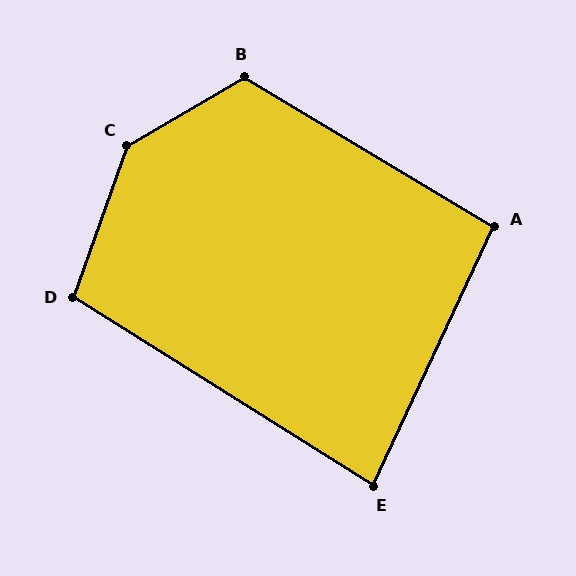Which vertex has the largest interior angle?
C, at approximately 140 degrees.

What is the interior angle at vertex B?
Approximately 119 degrees (obtuse).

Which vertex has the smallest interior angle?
E, at approximately 83 degrees.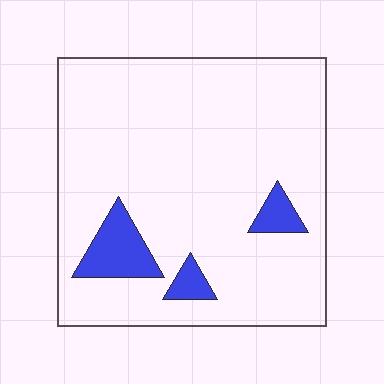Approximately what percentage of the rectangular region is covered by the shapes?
Approximately 10%.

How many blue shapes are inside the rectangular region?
3.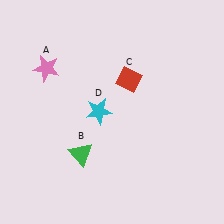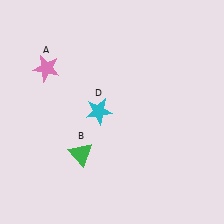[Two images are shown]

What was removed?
The red diamond (C) was removed in Image 2.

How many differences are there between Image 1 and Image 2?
There is 1 difference between the two images.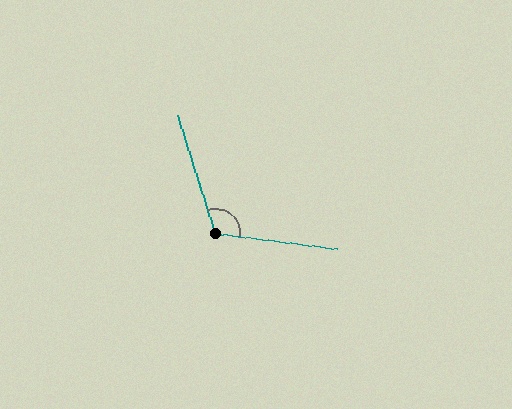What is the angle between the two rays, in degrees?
Approximately 115 degrees.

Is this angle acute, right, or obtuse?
It is obtuse.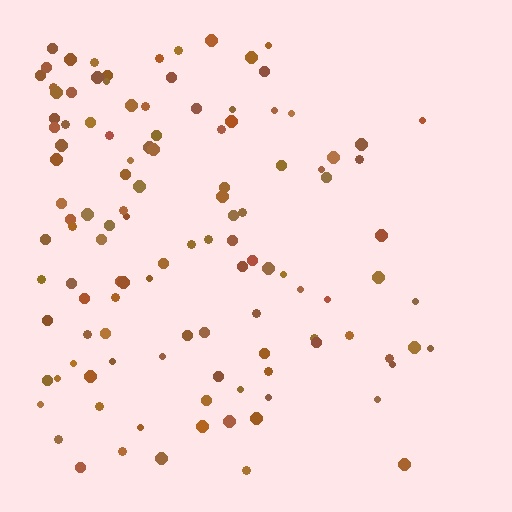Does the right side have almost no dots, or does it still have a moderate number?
Still a moderate number, just noticeably fewer than the left.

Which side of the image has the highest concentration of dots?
The left.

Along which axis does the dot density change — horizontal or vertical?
Horizontal.